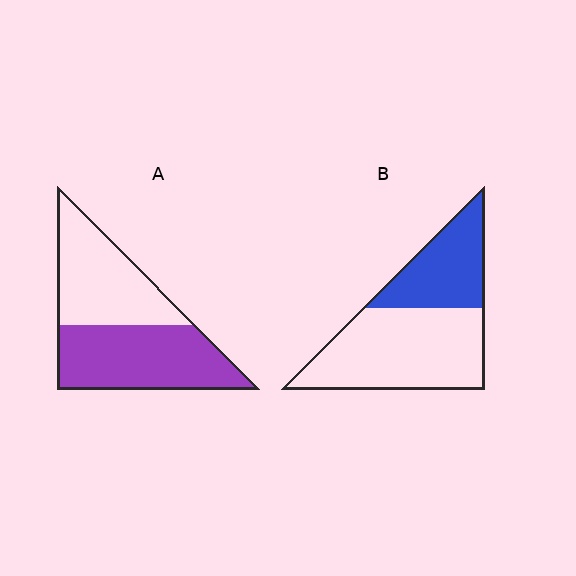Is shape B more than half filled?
No.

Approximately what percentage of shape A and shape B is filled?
A is approximately 55% and B is approximately 35%.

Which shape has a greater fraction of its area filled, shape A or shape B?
Shape A.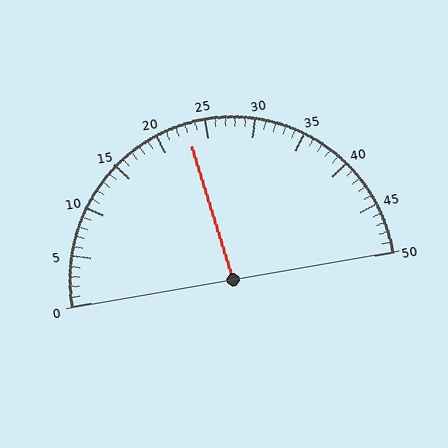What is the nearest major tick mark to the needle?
The nearest major tick mark is 25.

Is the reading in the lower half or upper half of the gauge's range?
The reading is in the lower half of the range (0 to 50).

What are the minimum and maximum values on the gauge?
The gauge ranges from 0 to 50.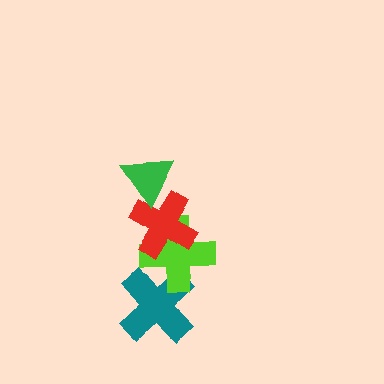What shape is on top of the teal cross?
The lime cross is on top of the teal cross.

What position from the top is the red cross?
The red cross is 2nd from the top.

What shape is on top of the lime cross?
The red cross is on top of the lime cross.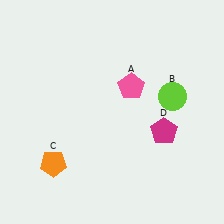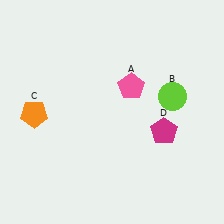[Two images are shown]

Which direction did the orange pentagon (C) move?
The orange pentagon (C) moved up.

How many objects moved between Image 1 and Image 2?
1 object moved between the two images.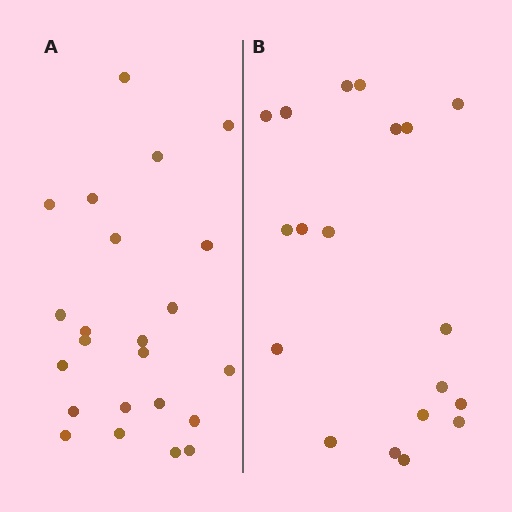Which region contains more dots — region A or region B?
Region A (the left region) has more dots.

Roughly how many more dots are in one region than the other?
Region A has about 4 more dots than region B.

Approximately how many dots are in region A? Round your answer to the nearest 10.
About 20 dots. (The exact count is 23, which rounds to 20.)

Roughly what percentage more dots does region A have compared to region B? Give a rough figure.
About 20% more.